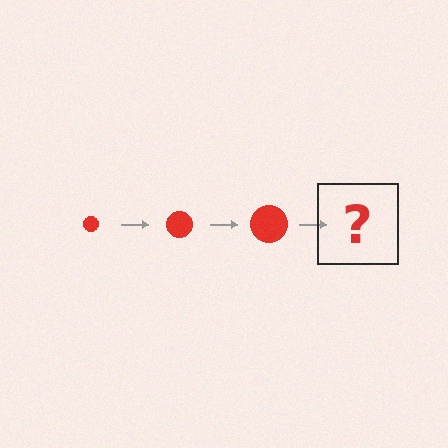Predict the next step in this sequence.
The next step is a red circle, larger than the previous one.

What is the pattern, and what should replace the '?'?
The pattern is that the circle gets progressively larger each step. The '?' should be a red circle, larger than the previous one.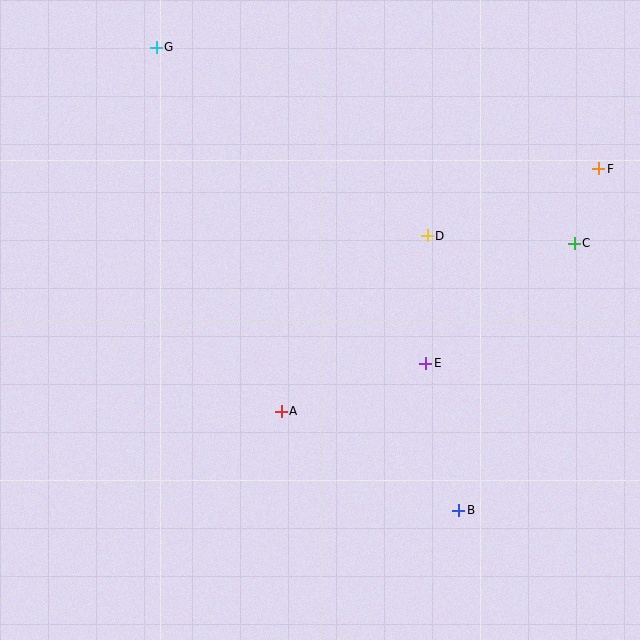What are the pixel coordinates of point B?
Point B is at (459, 510).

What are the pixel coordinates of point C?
Point C is at (574, 243).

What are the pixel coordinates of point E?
Point E is at (426, 363).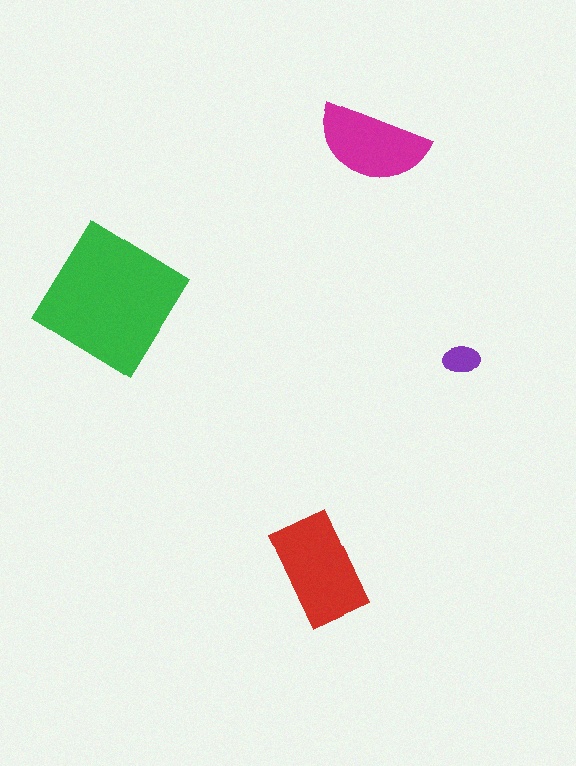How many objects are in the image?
There are 4 objects in the image.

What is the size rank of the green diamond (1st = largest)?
1st.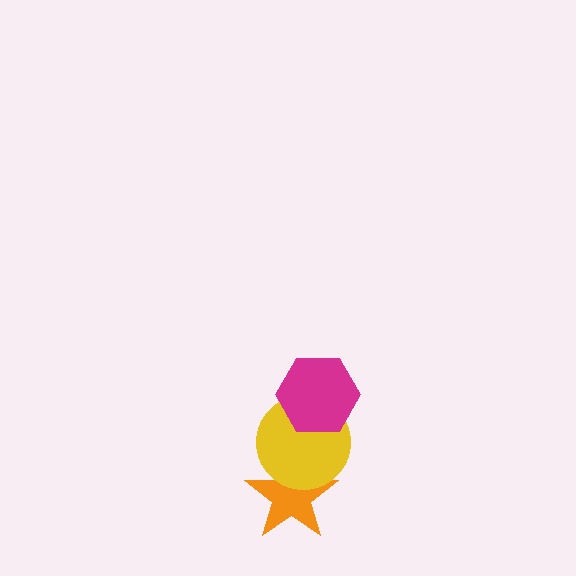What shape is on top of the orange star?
The yellow circle is on top of the orange star.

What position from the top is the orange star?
The orange star is 3rd from the top.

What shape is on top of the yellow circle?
The magenta hexagon is on top of the yellow circle.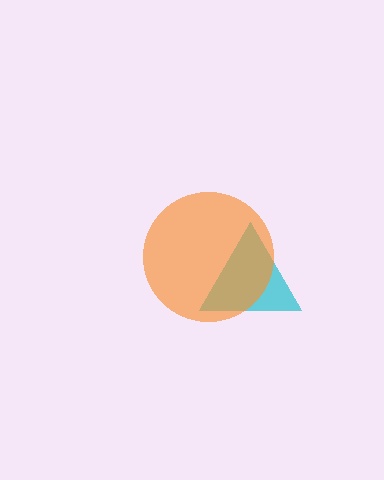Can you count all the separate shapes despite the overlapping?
Yes, there are 2 separate shapes.